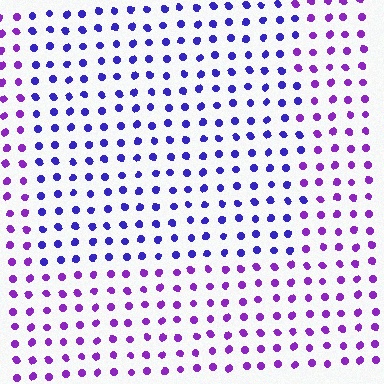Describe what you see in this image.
The image is filled with small purple elements in a uniform arrangement. A rectangle-shaped region is visible where the elements are tinted to a slightly different hue, forming a subtle color boundary.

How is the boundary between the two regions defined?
The boundary is defined purely by a slight shift in hue (about 35 degrees). Spacing, size, and orientation are identical on both sides.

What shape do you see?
I see a rectangle.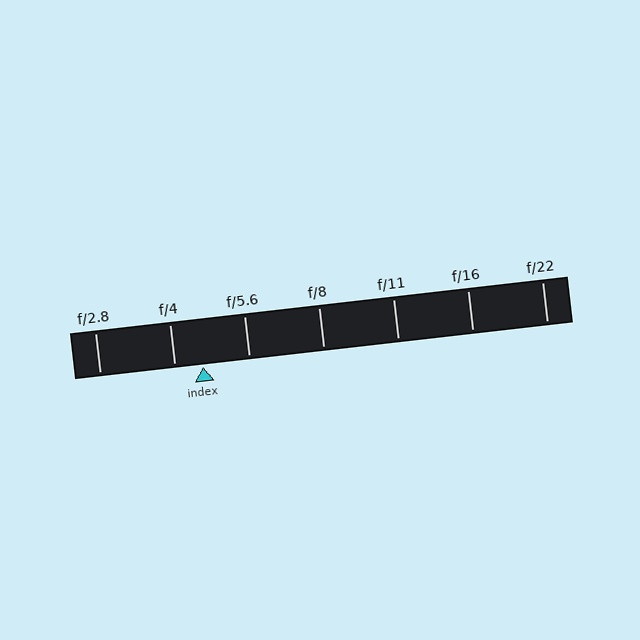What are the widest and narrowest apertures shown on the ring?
The widest aperture shown is f/2.8 and the narrowest is f/22.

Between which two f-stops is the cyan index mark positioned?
The index mark is between f/4 and f/5.6.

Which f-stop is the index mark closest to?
The index mark is closest to f/4.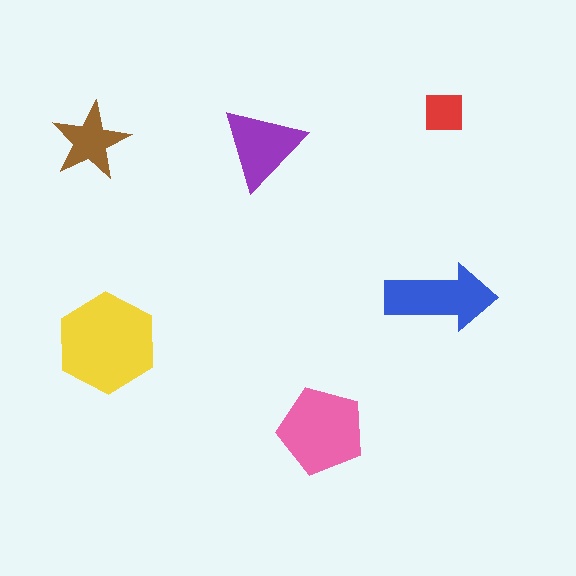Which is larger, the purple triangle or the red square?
The purple triangle.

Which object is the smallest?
The red square.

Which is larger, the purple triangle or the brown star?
The purple triangle.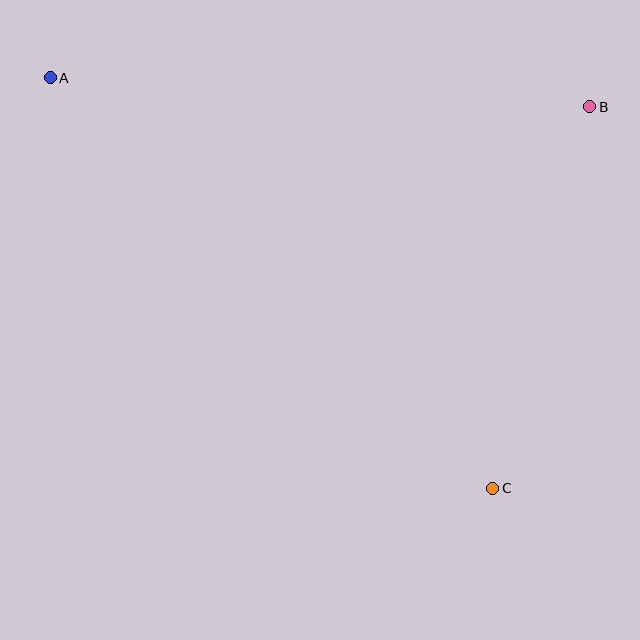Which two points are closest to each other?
Points B and C are closest to each other.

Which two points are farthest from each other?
Points A and C are farthest from each other.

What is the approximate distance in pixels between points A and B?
The distance between A and B is approximately 540 pixels.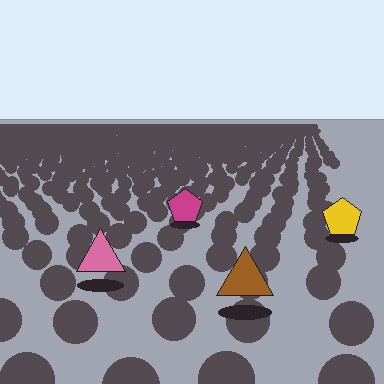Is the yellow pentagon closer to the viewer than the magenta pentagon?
Yes. The yellow pentagon is closer — you can tell from the texture gradient: the ground texture is coarser near it.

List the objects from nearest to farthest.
From nearest to farthest: the brown triangle, the pink triangle, the yellow pentagon, the magenta pentagon.